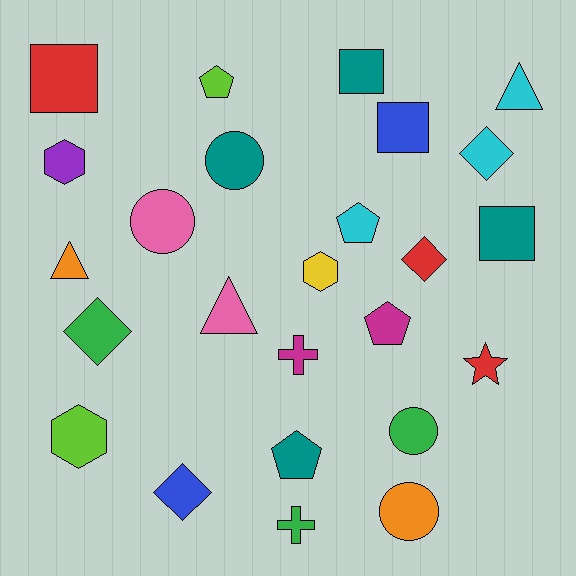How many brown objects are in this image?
There are no brown objects.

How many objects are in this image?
There are 25 objects.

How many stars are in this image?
There is 1 star.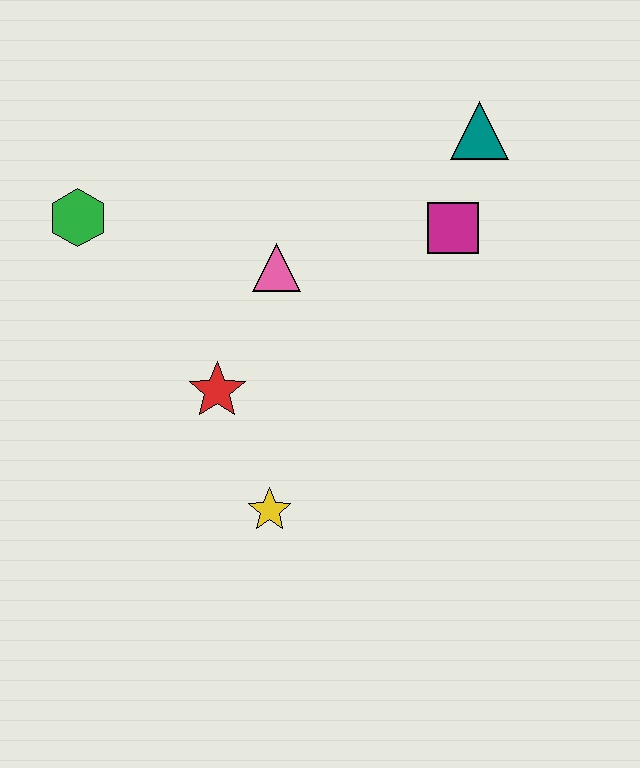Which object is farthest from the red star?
The teal triangle is farthest from the red star.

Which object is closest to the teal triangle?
The magenta square is closest to the teal triangle.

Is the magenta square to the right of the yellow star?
Yes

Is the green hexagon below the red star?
No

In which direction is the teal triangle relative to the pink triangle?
The teal triangle is to the right of the pink triangle.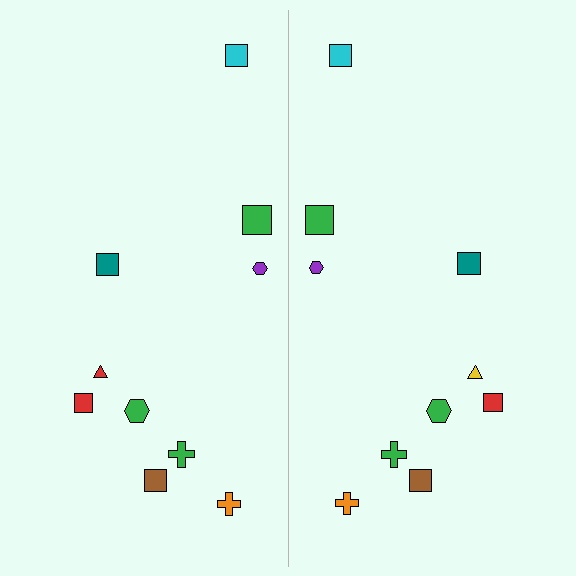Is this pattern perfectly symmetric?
No, the pattern is not perfectly symmetric. The yellow triangle on the right side breaks the symmetry — its mirror counterpart is red.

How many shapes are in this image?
There are 20 shapes in this image.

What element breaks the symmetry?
The yellow triangle on the right side breaks the symmetry — its mirror counterpart is red.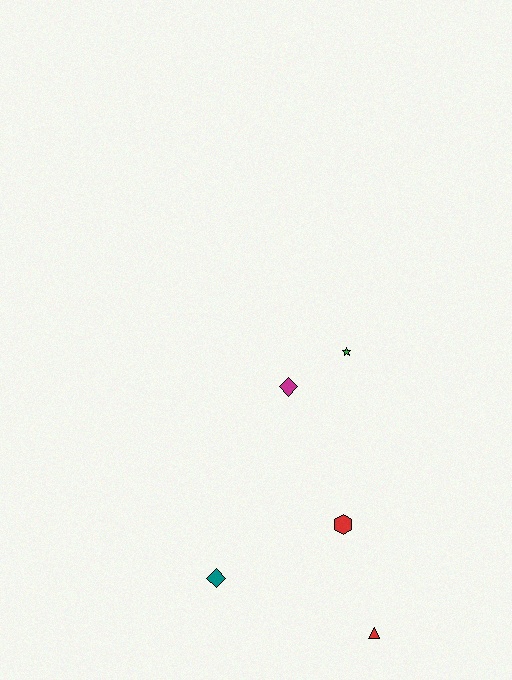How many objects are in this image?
There are 5 objects.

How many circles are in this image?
There are no circles.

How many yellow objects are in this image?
There are no yellow objects.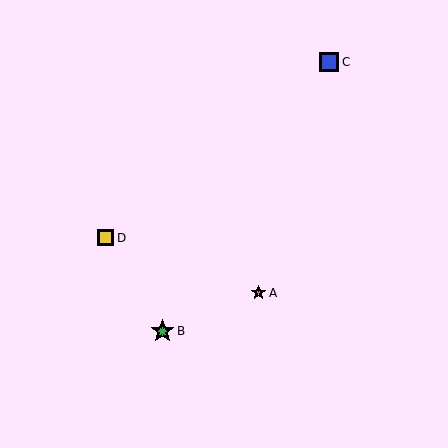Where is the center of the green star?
The center of the green star is at (163, 331).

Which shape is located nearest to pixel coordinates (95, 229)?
The yellow square (labeled D) at (106, 238) is nearest to that location.